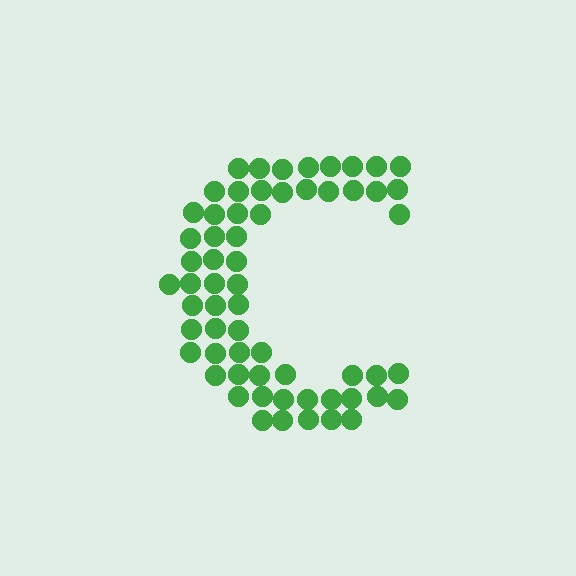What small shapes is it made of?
It is made of small circles.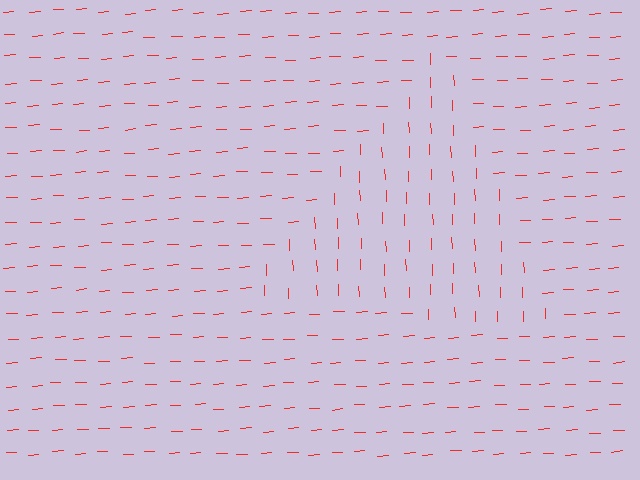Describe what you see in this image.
The image is filled with small red line segments. A triangle region in the image has lines oriented differently from the surrounding lines, creating a visible texture boundary.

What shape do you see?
I see a triangle.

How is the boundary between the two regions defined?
The boundary is defined purely by a change in line orientation (approximately 89 degrees difference). All lines are the same color and thickness.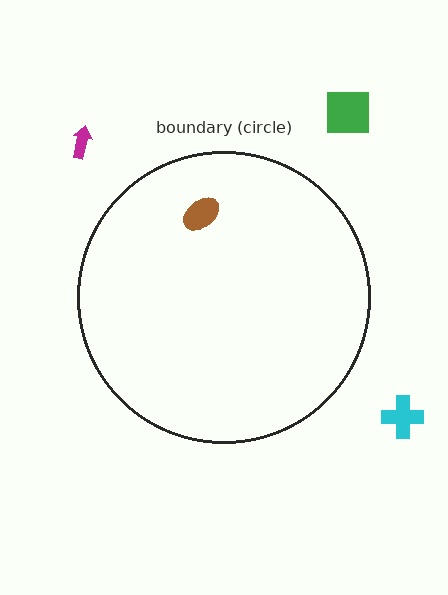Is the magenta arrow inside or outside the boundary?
Outside.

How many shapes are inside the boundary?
1 inside, 3 outside.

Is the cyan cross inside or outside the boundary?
Outside.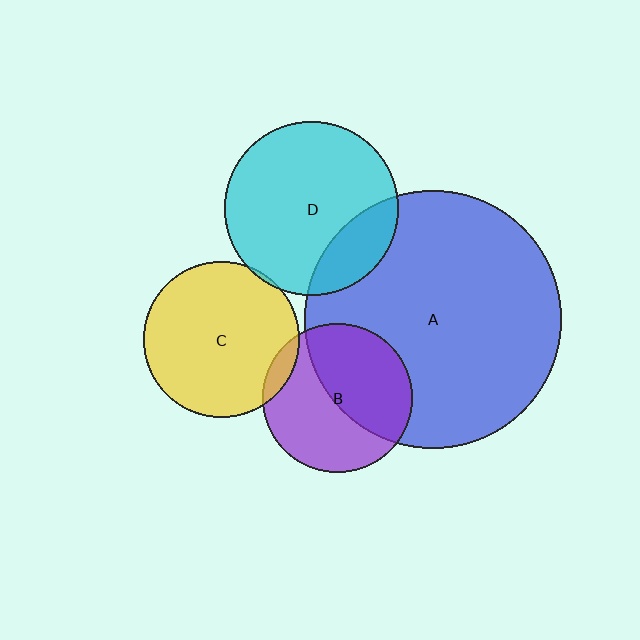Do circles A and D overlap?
Yes.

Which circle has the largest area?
Circle A (blue).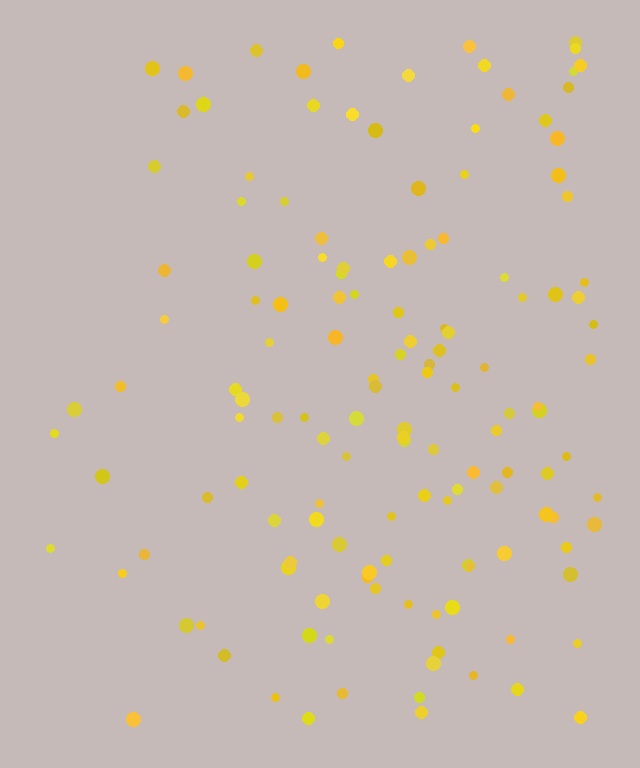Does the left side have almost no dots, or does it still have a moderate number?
Still a moderate number, just noticeably fewer than the right.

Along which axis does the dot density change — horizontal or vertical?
Horizontal.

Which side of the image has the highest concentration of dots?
The right.